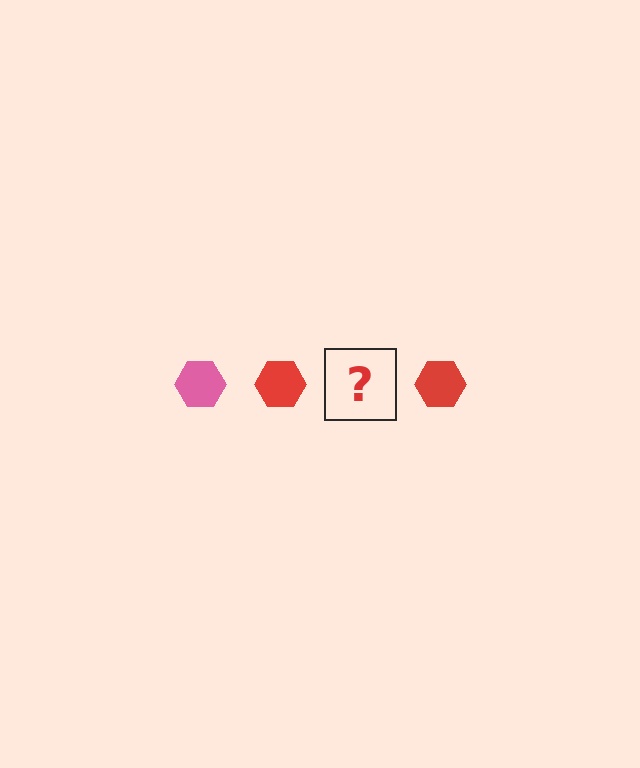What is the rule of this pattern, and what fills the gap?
The rule is that the pattern cycles through pink, red hexagons. The gap should be filled with a pink hexagon.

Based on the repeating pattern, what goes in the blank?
The blank should be a pink hexagon.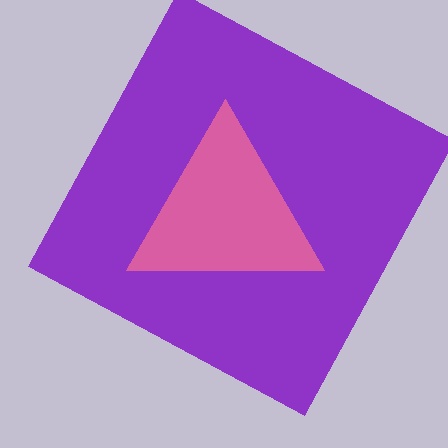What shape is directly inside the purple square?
The pink triangle.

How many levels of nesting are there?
2.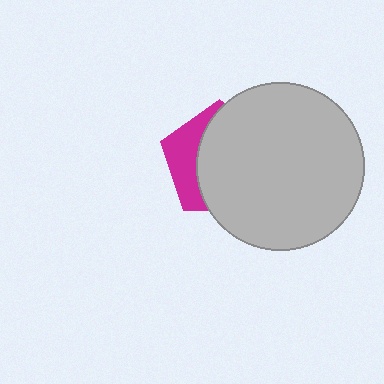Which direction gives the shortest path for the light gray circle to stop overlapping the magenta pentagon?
Moving right gives the shortest separation.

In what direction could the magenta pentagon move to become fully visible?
The magenta pentagon could move left. That would shift it out from behind the light gray circle entirely.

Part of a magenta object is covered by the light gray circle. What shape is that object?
It is a pentagon.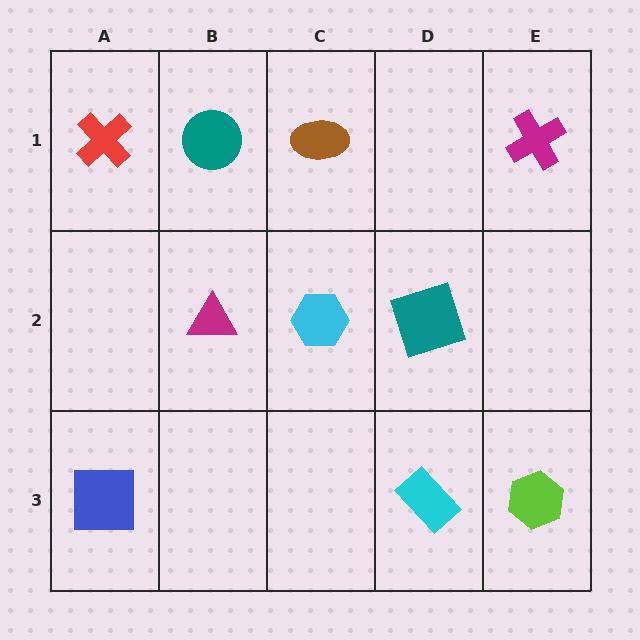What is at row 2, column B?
A magenta triangle.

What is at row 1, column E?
A magenta cross.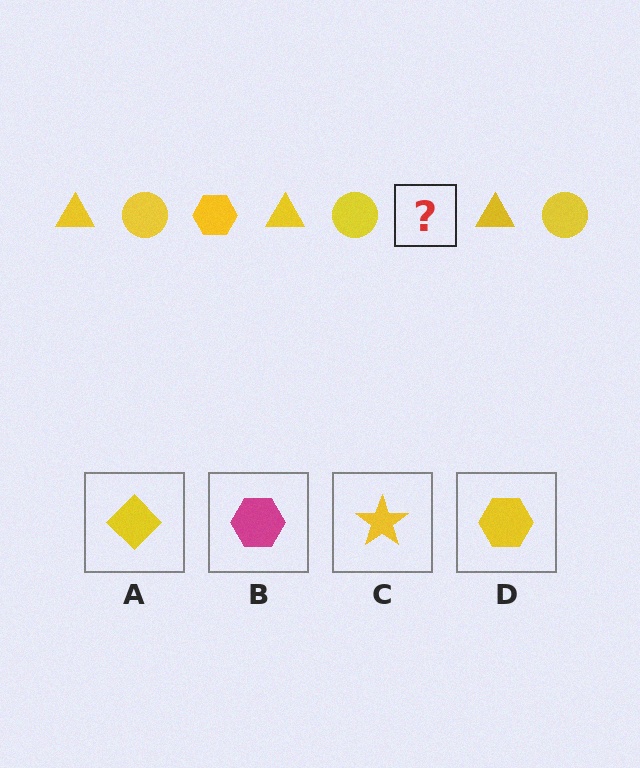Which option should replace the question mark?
Option D.